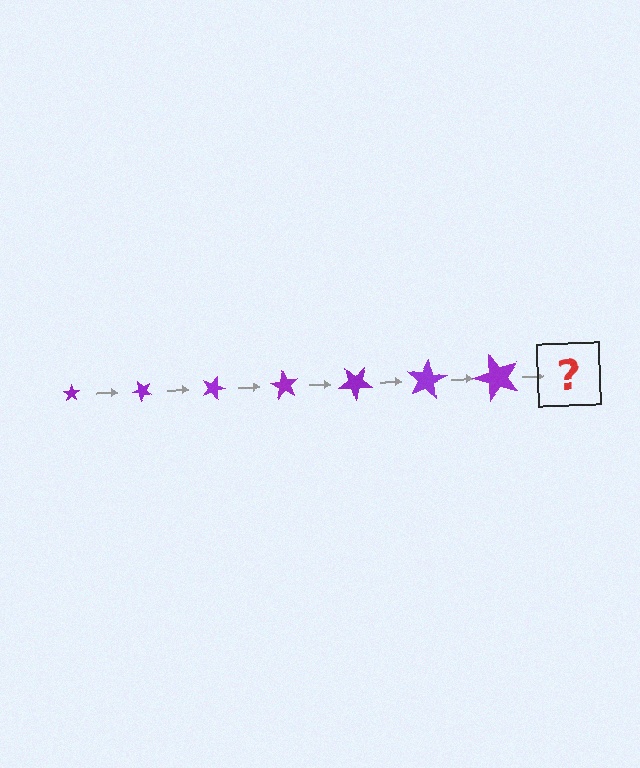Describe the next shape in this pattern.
It should be a star, larger than the previous one and rotated 315 degrees from the start.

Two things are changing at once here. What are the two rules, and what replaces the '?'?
The two rules are that the star grows larger each step and it rotates 45 degrees each step. The '?' should be a star, larger than the previous one and rotated 315 degrees from the start.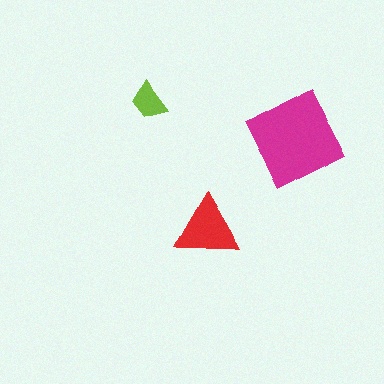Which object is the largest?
The magenta diamond.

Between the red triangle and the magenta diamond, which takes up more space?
The magenta diamond.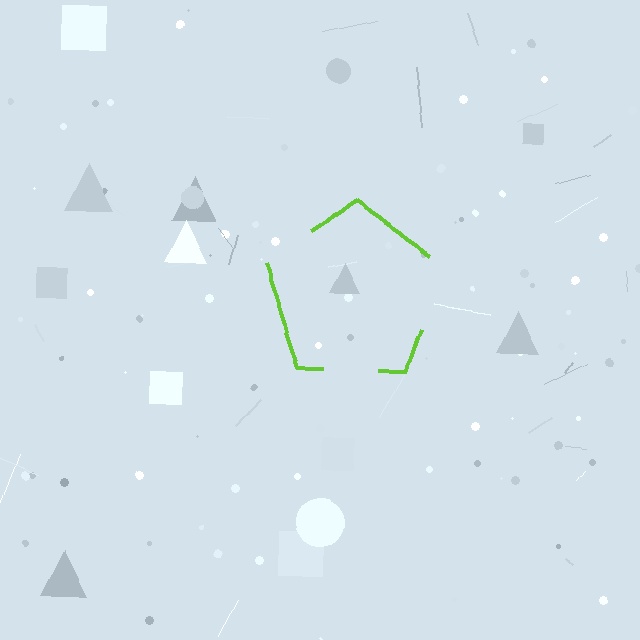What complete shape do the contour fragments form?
The contour fragments form a pentagon.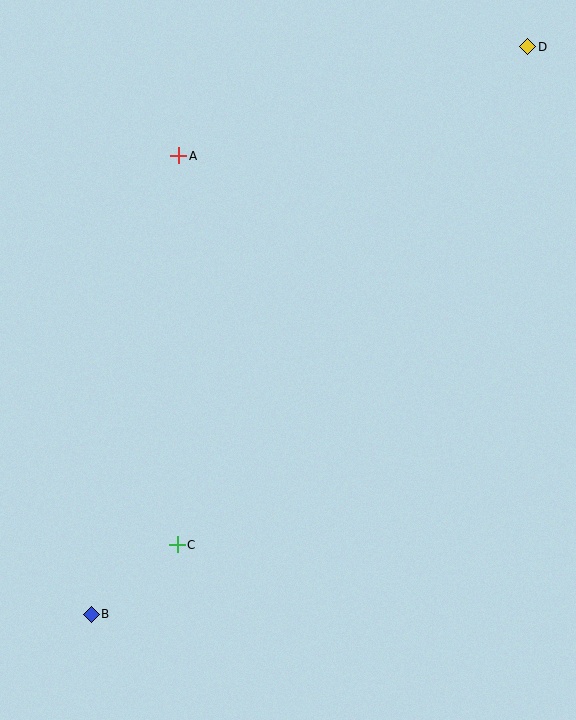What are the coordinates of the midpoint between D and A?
The midpoint between D and A is at (353, 101).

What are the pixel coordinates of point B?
Point B is at (91, 614).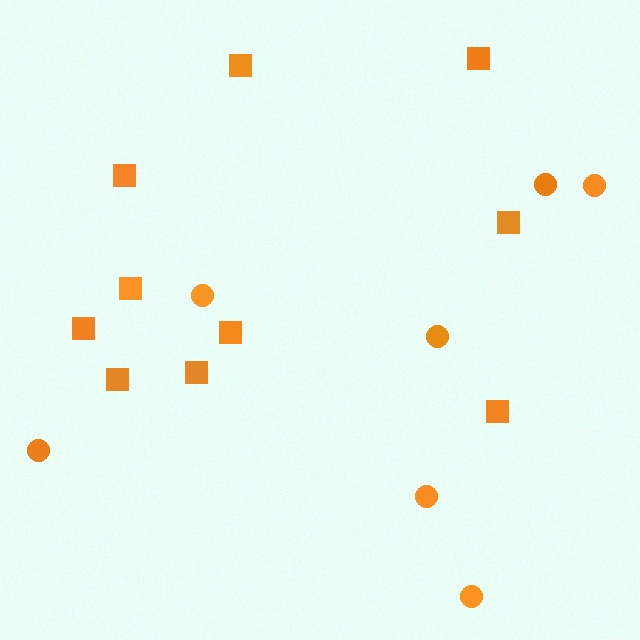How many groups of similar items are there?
There are 2 groups: one group of squares (10) and one group of circles (7).